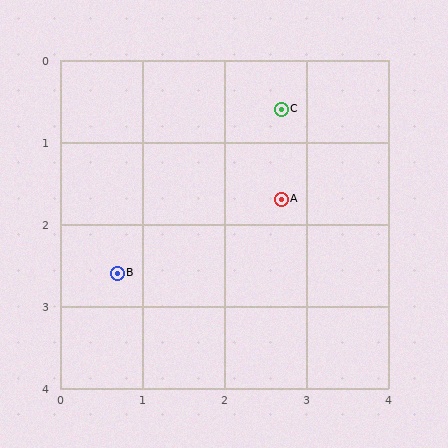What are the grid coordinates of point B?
Point B is at approximately (0.7, 2.6).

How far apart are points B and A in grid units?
Points B and A are about 2.2 grid units apart.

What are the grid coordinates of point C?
Point C is at approximately (2.7, 0.6).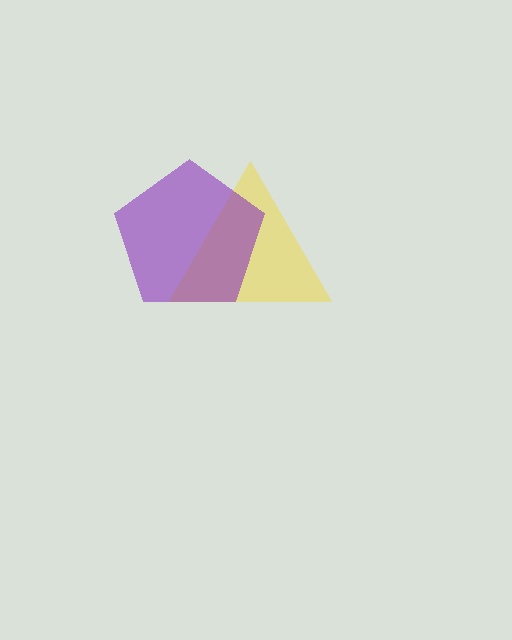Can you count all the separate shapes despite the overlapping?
Yes, there are 2 separate shapes.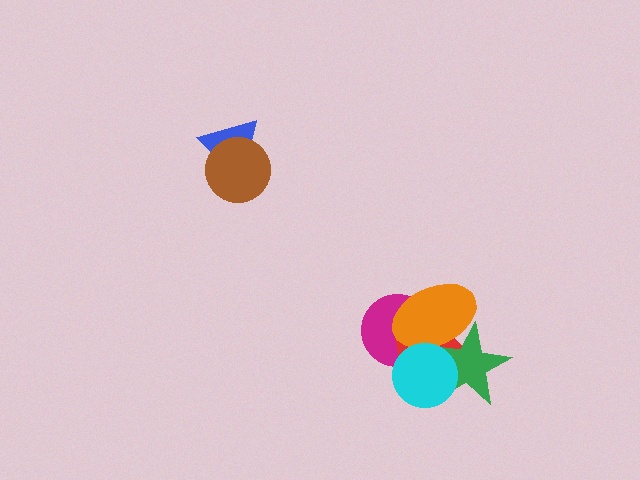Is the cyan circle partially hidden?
No, no other shape covers it.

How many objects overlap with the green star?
3 objects overlap with the green star.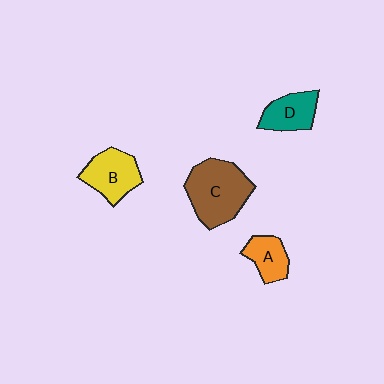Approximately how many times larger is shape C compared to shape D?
Approximately 1.8 times.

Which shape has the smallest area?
Shape A (orange).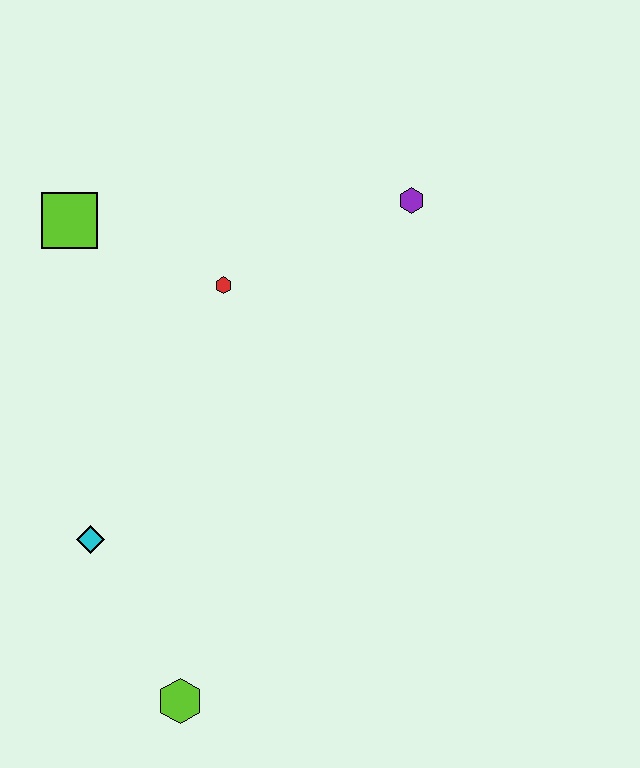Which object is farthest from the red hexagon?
The lime hexagon is farthest from the red hexagon.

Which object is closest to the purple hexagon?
The red hexagon is closest to the purple hexagon.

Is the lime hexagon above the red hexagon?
No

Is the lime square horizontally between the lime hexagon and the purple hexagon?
No